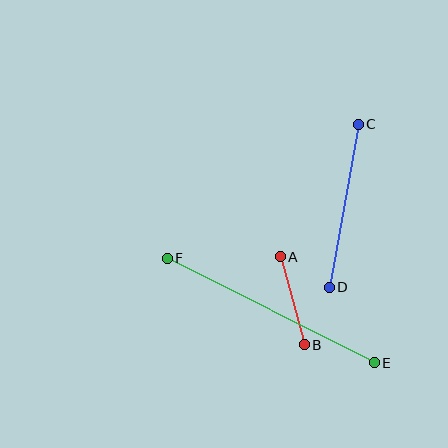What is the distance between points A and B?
The distance is approximately 91 pixels.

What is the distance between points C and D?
The distance is approximately 166 pixels.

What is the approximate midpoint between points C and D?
The midpoint is at approximately (344, 206) pixels.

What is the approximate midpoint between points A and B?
The midpoint is at approximately (292, 301) pixels.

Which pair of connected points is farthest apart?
Points E and F are farthest apart.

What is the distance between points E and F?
The distance is approximately 232 pixels.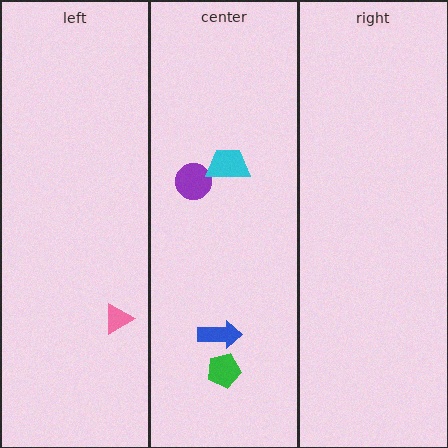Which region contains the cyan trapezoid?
The center region.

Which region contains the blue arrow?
The center region.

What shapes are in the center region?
The green pentagon, the purple circle, the cyan trapezoid, the blue arrow.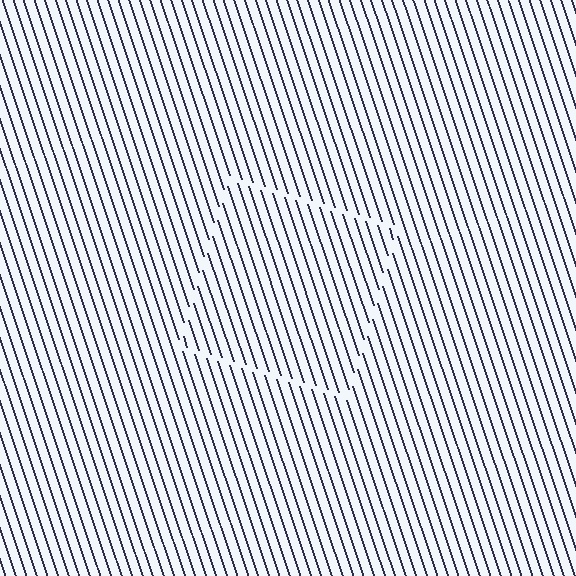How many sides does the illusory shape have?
4 sides — the line-ends trace a square.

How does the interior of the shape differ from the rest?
The interior of the shape contains the same grating, shifted by half a period — the contour is defined by the phase discontinuity where line-ends from the inner and outer gratings abut.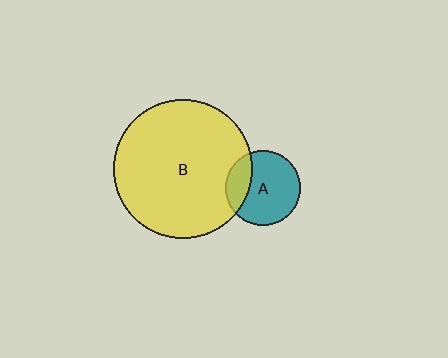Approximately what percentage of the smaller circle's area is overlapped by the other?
Approximately 25%.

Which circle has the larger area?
Circle B (yellow).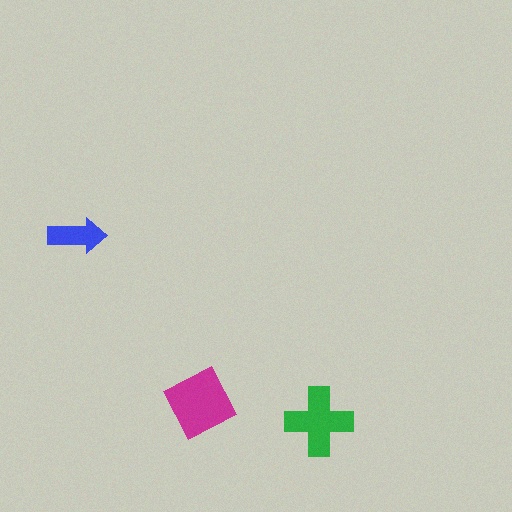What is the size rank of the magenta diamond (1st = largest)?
1st.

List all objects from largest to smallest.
The magenta diamond, the green cross, the blue arrow.